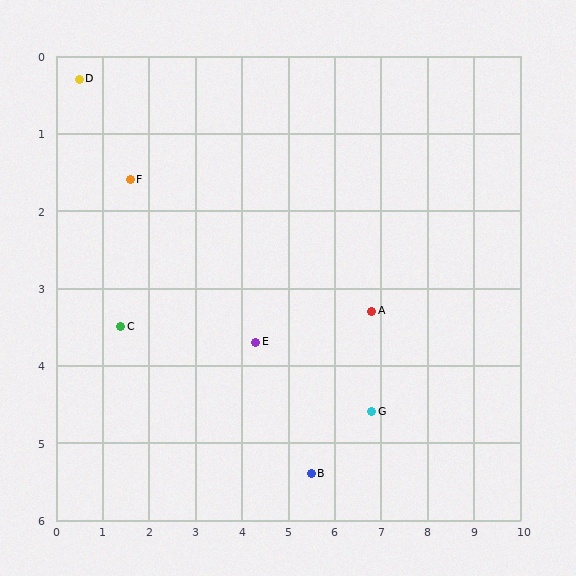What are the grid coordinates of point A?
Point A is at approximately (6.8, 3.3).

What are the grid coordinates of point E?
Point E is at approximately (4.3, 3.7).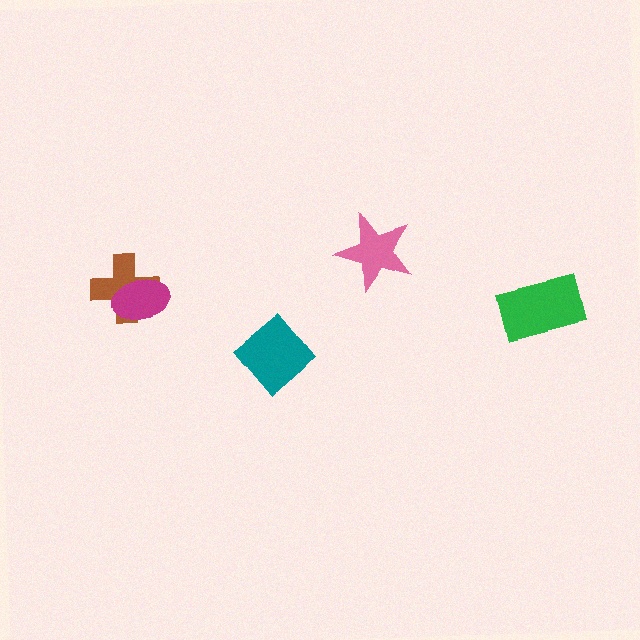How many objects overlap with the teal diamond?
0 objects overlap with the teal diamond.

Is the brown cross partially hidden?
Yes, it is partially covered by another shape.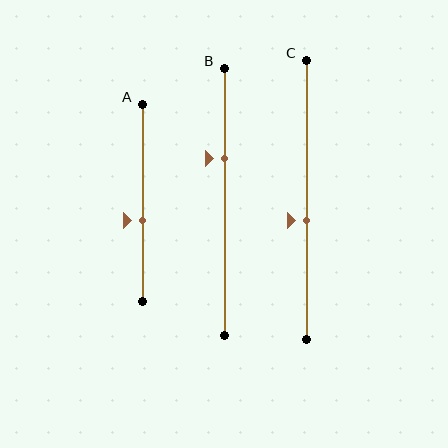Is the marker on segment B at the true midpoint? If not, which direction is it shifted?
No, the marker on segment B is shifted upward by about 16% of the segment length.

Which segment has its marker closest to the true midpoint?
Segment C has its marker closest to the true midpoint.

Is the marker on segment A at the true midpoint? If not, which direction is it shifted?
No, the marker on segment A is shifted downward by about 9% of the segment length.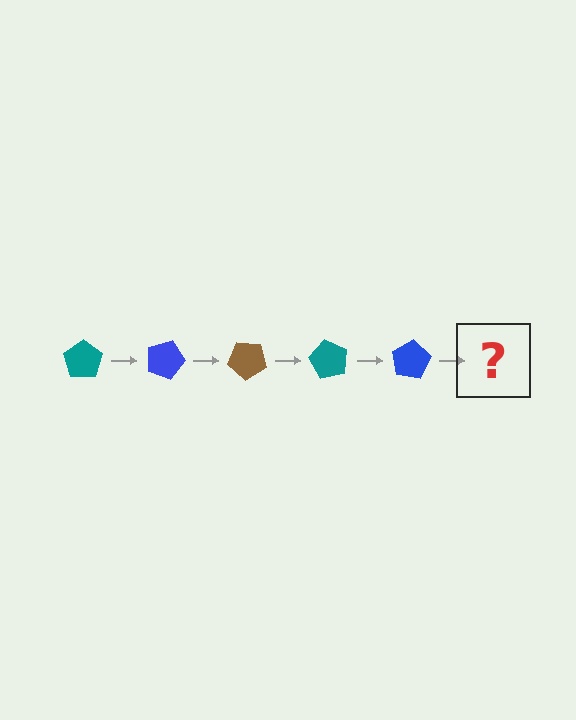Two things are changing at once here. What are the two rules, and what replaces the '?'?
The two rules are that it rotates 20 degrees each step and the color cycles through teal, blue, and brown. The '?' should be a brown pentagon, rotated 100 degrees from the start.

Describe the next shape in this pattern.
It should be a brown pentagon, rotated 100 degrees from the start.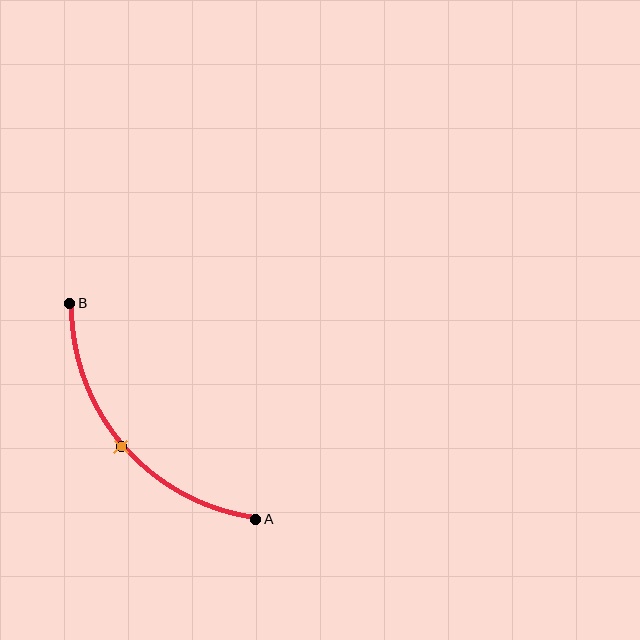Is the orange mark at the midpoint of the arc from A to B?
Yes. The orange mark lies on the arc at equal arc-length from both A and B — it is the arc midpoint.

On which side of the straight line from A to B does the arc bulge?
The arc bulges below and to the left of the straight line connecting A and B.